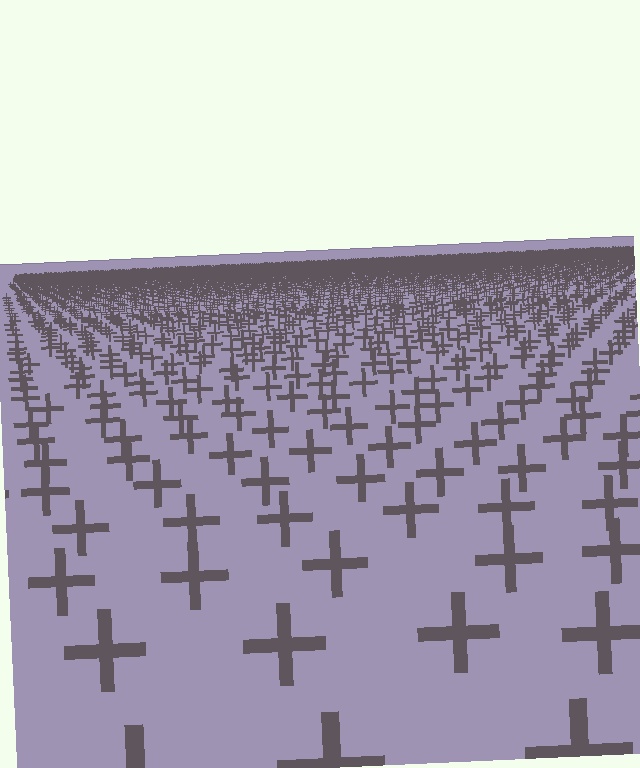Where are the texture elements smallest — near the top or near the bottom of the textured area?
Near the top.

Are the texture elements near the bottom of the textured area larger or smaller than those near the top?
Larger. Near the bottom, elements are closer to the viewer and appear at a bigger on-screen size.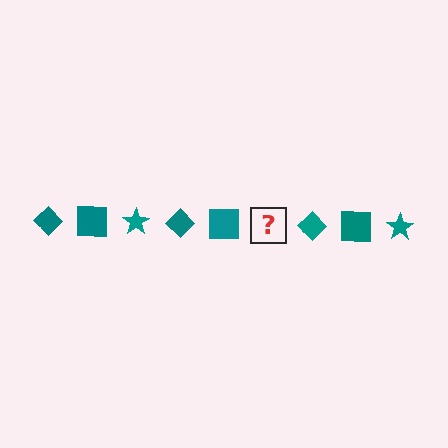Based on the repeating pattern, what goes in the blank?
The blank should be a teal star.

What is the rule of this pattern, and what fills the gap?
The rule is that the pattern cycles through diamond, square, star shapes in teal. The gap should be filled with a teal star.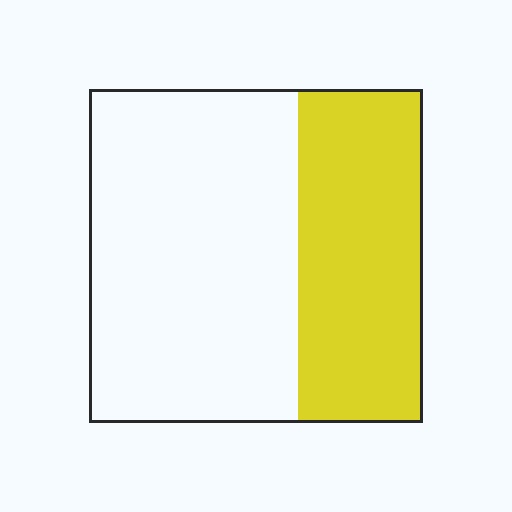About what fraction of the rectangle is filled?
About three eighths (3/8).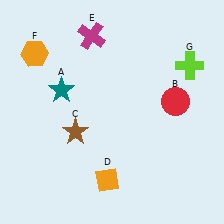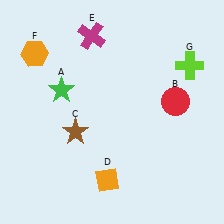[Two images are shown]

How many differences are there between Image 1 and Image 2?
There is 1 difference between the two images.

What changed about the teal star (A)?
In Image 1, A is teal. In Image 2, it changed to green.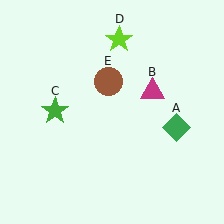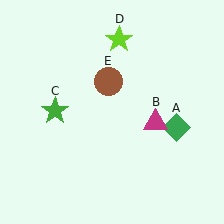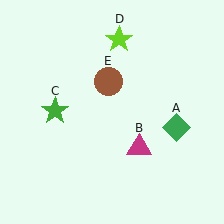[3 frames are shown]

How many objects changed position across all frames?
1 object changed position: magenta triangle (object B).